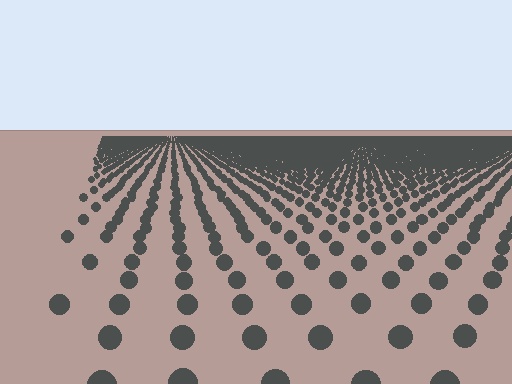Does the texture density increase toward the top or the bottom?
Density increases toward the top.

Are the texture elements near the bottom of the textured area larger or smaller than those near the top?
Larger. Near the bottom, elements are closer to the viewer and appear at a bigger on-screen size.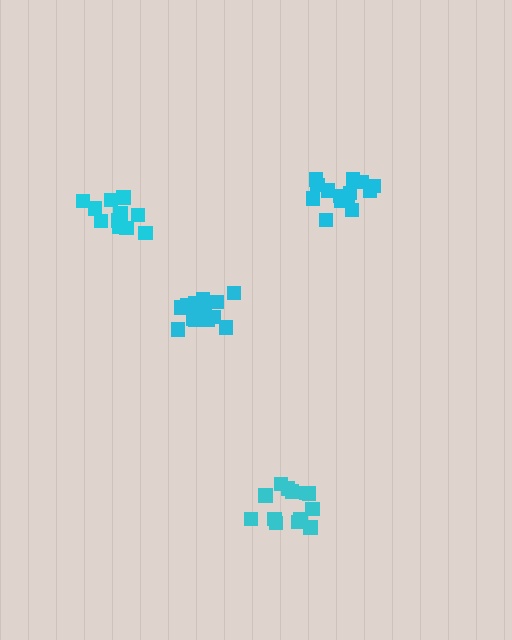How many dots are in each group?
Group 1: 11 dots, Group 2: 13 dots, Group 3: 14 dots, Group 4: 15 dots (53 total).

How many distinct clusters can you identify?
There are 4 distinct clusters.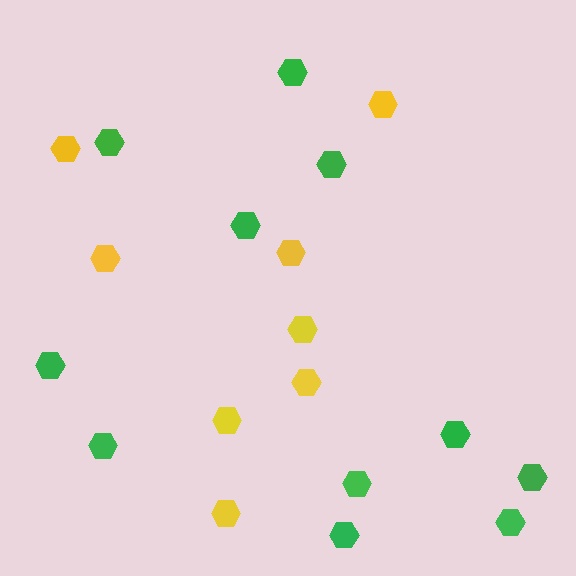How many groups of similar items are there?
There are 2 groups: one group of yellow hexagons (8) and one group of green hexagons (11).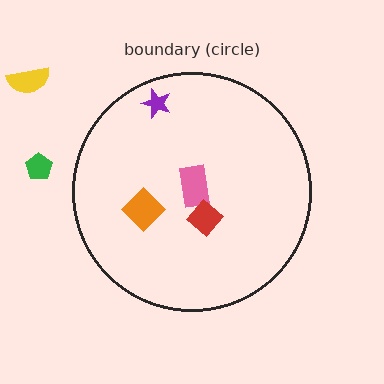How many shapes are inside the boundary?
4 inside, 2 outside.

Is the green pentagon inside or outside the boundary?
Outside.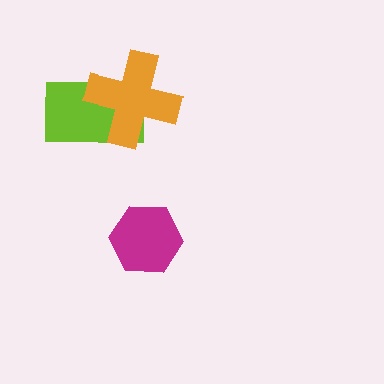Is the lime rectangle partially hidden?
Yes, it is partially covered by another shape.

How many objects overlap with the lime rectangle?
1 object overlaps with the lime rectangle.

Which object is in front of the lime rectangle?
The orange cross is in front of the lime rectangle.